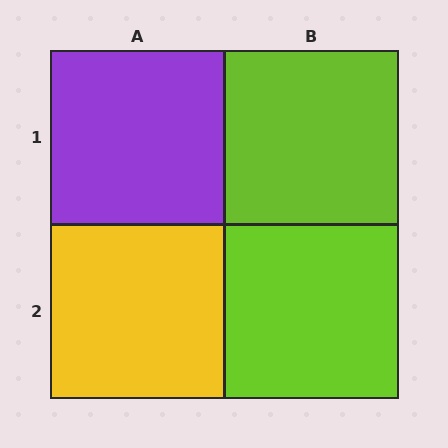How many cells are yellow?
1 cell is yellow.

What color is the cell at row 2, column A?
Yellow.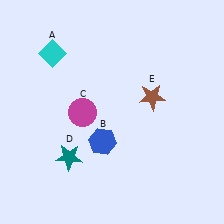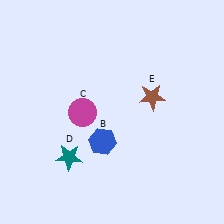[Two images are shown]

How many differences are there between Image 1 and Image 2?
There is 1 difference between the two images.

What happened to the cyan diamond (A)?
The cyan diamond (A) was removed in Image 2. It was in the top-left area of Image 1.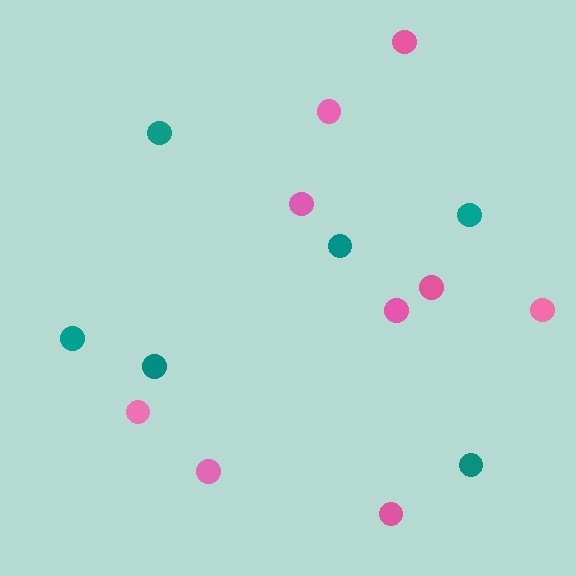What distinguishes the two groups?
There are 2 groups: one group of teal circles (6) and one group of pink circles (9).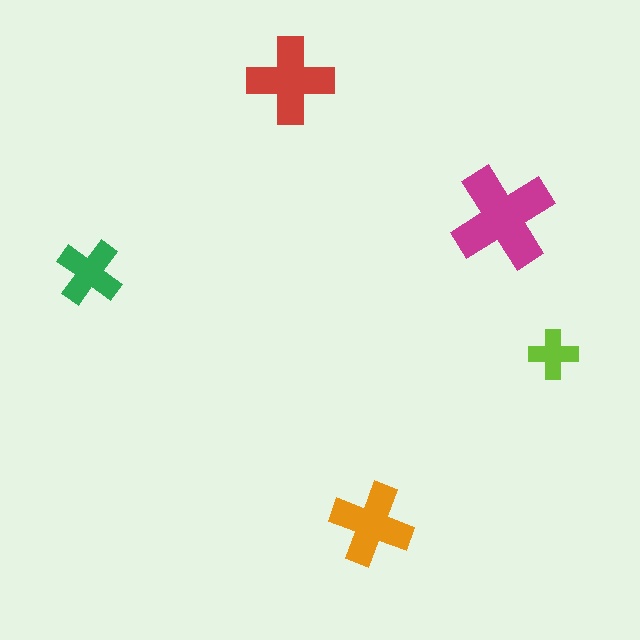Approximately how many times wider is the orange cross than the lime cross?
About 1.5 times wider.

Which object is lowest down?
The orange cross is bottommost.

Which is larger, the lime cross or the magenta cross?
The magenta one.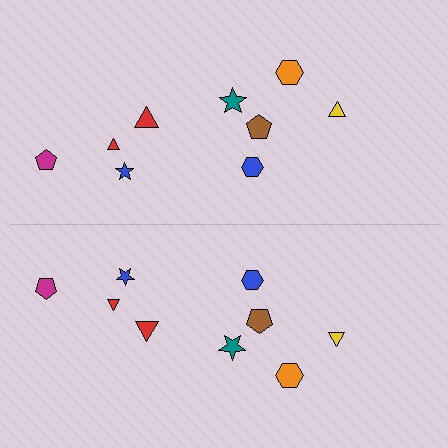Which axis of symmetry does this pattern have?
The pattern has a horizontal axis of symmetry running through the center of the image.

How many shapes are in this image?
There are 18 shapes in this image.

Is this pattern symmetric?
Yes, this pattern has bilateral (reflection) symmetry.